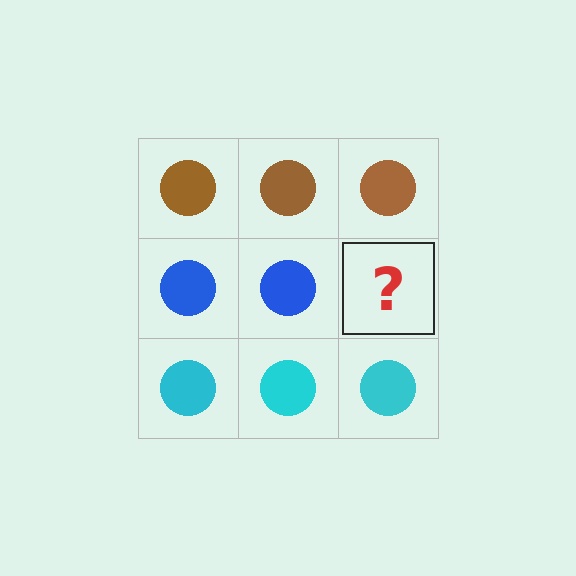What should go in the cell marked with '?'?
The missing cell should contain a blue circle.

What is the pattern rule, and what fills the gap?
The rule is that each row has a consistent color. The gap should be filled with a blue circle.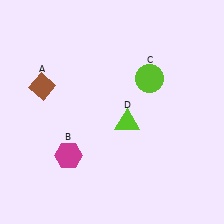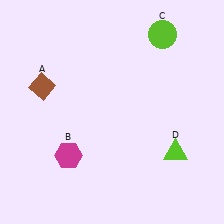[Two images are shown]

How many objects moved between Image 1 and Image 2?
2 objects moved between the two images.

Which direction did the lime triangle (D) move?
The lime triangle (D) moved right.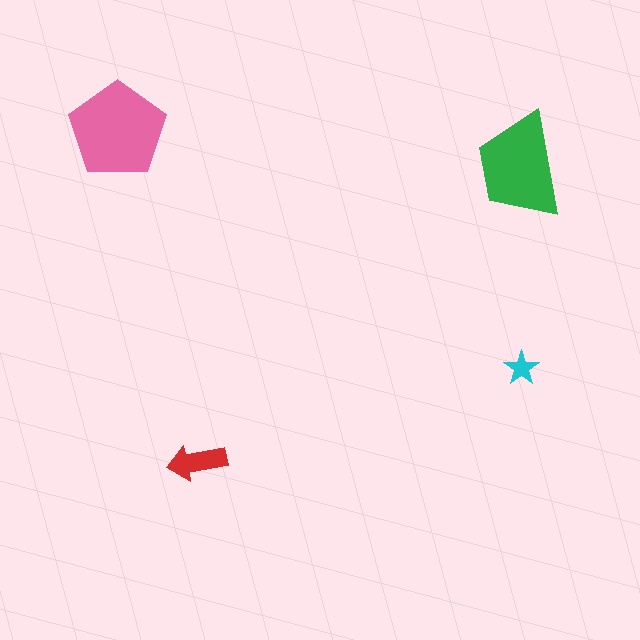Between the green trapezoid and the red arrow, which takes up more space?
The green trapezoid.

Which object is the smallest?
The cyan star.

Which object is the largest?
The pink pentagon.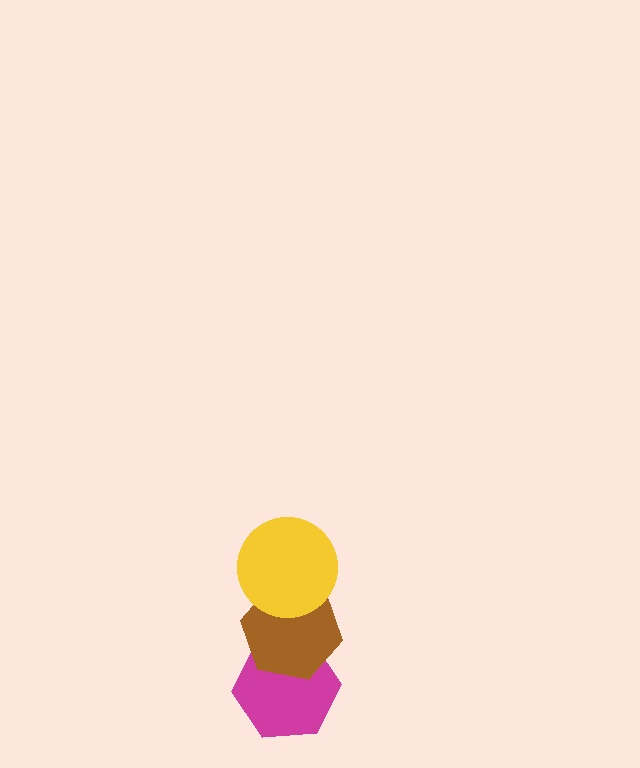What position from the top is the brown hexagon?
The brown hexagon is 2nd from the top.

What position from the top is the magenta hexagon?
The magenta hexagon is 3rd from the top.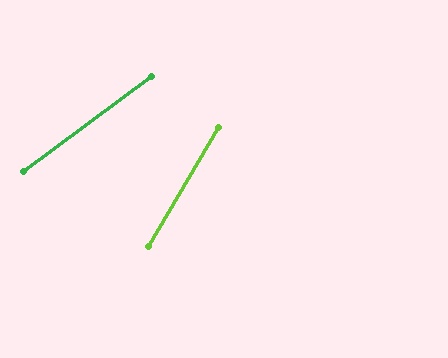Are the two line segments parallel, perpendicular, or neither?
Neither parallel nor perpendicular — they differ by about 23°.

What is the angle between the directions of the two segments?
Approximately 23 degrees.